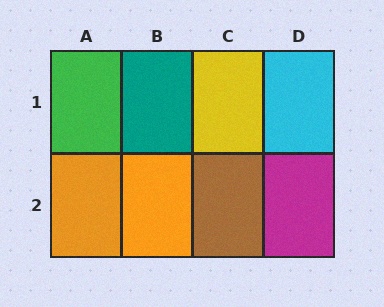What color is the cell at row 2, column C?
Brown.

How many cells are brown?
1 cell is brown.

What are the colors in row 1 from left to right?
Green, teal, yellow, cyan.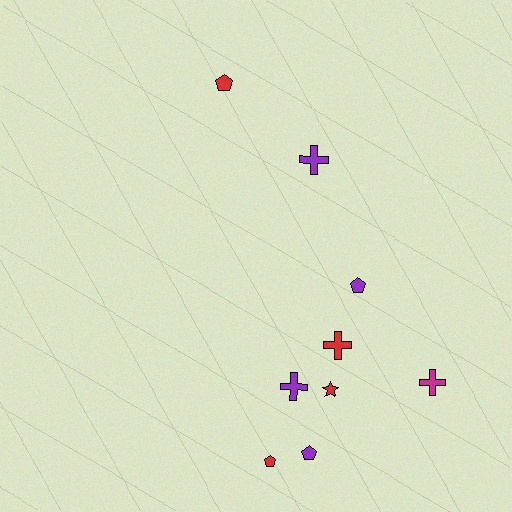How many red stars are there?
There is 1 red star.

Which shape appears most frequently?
Cross, with 4 objects.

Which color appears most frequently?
Purple, with 4 objects.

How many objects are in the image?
There are 9 objects.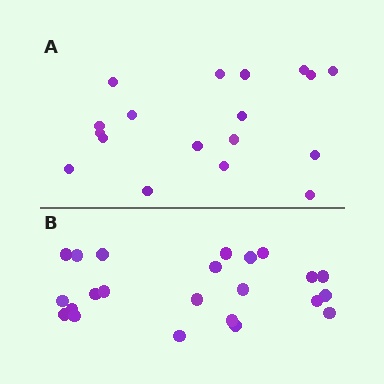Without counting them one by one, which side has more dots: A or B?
Region B (the bottom region) has more dots.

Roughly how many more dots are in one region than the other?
Region B has about 5 more dots than region A.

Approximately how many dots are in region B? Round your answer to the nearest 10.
About 20 dots. (The exact count is 23, which rounds to 20.)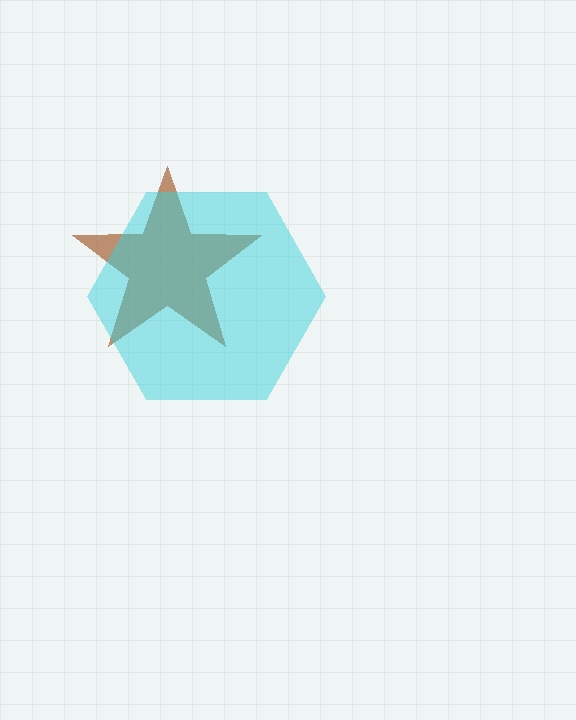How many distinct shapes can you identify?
There are 2 distinct shapes: a brown star, a cyan hexagon.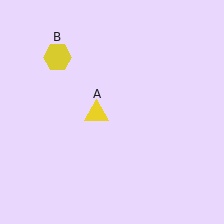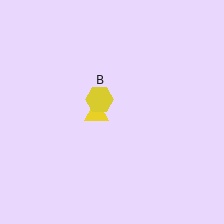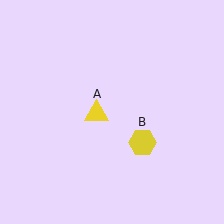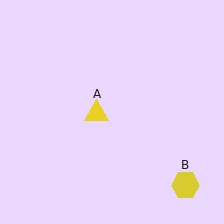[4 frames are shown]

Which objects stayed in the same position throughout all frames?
Yellow triangle (object A) remained stationary.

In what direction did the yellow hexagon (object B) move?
The yellow hexagon (object B) moved down and to the right.